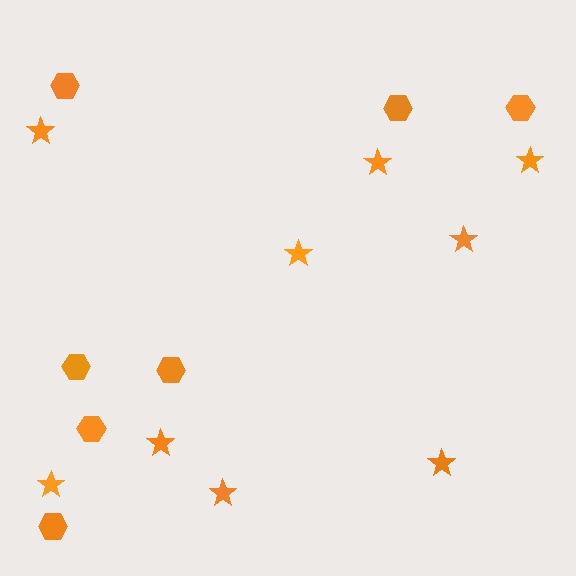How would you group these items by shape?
There are 2 groups: one group of hexagons (7) and one group of stars (9).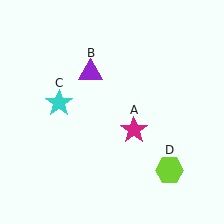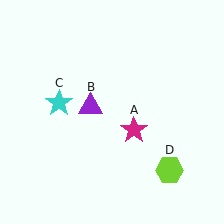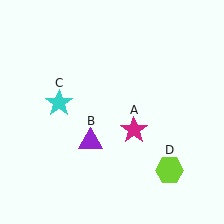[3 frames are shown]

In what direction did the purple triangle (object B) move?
The purple triangle (object B) moved down.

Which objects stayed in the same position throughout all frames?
Magenta star (object A) and cyan star (object C) and lime hexagon (object D) remained stationary.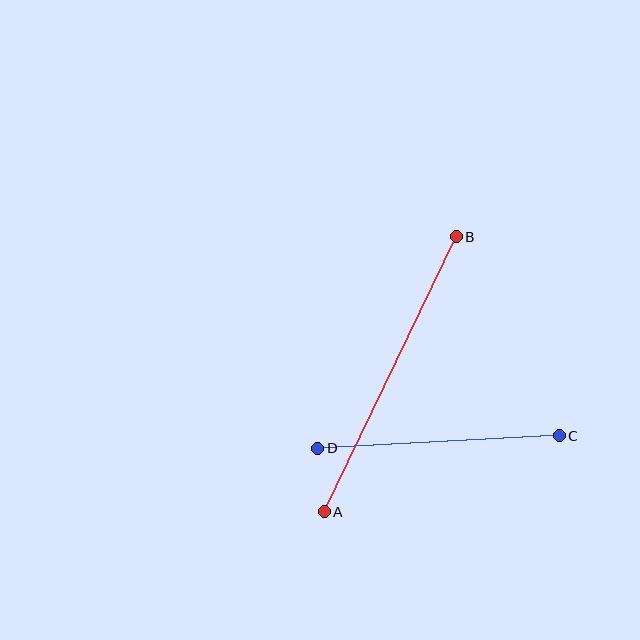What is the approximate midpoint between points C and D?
The midpoint is at approximately (438, 442) pixels.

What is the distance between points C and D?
The distance is approximately 242 pixels.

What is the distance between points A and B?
The distance is approximately 305 pixels.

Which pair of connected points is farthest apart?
Points A and B are farthest apart.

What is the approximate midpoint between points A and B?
The midpoint is at approximately (390, 374) pixels.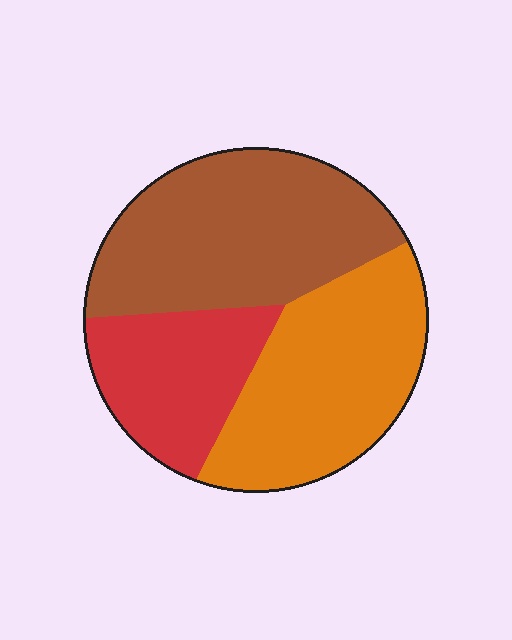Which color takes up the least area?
Red, at roughly 25%.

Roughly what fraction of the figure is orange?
Orange covers 36% of the figure.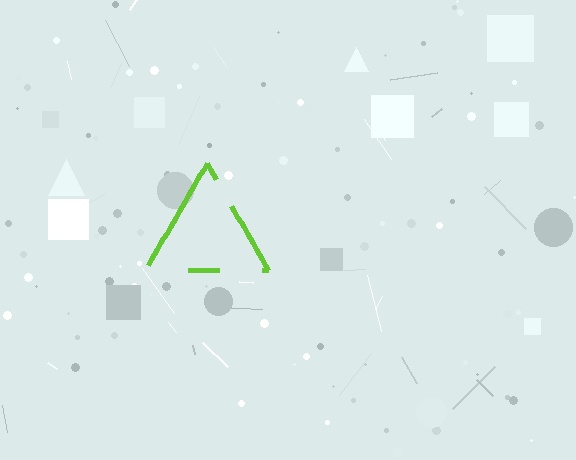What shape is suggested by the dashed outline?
The dashed outline suggests a triangle.